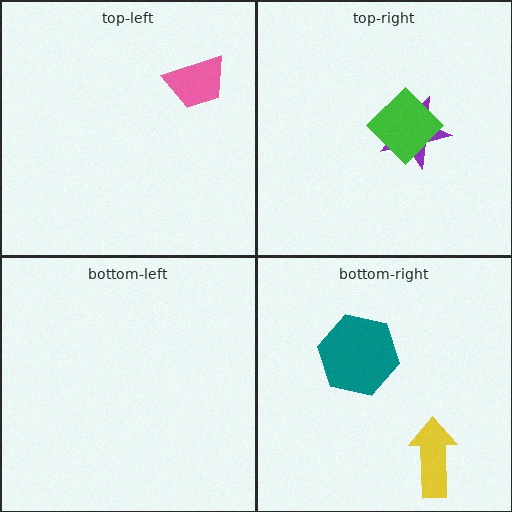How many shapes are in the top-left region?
1.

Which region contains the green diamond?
The top-right region.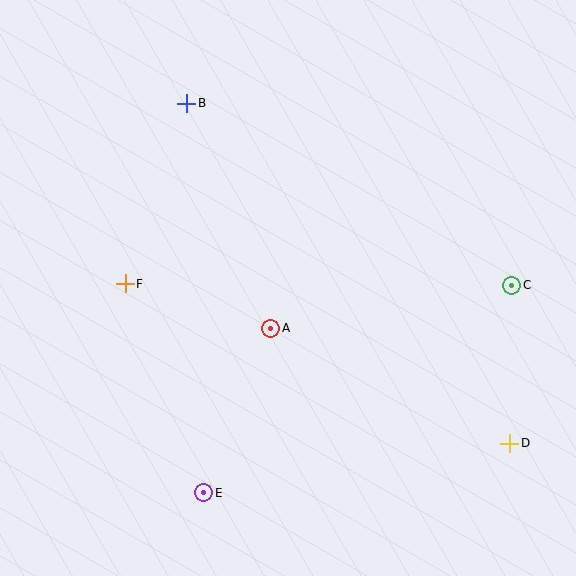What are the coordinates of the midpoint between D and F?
The midpoint between D and F is at (317, 364).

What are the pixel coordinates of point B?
Point B is at (187, 103).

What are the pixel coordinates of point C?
Point C is at (512, 285).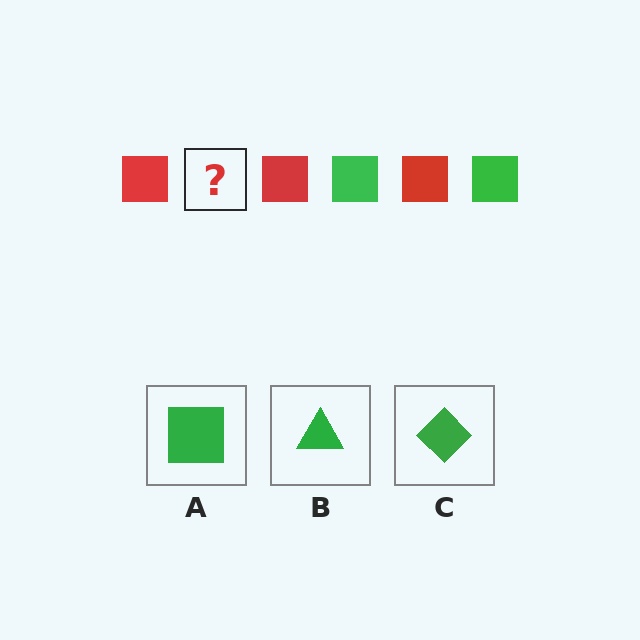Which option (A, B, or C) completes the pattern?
A.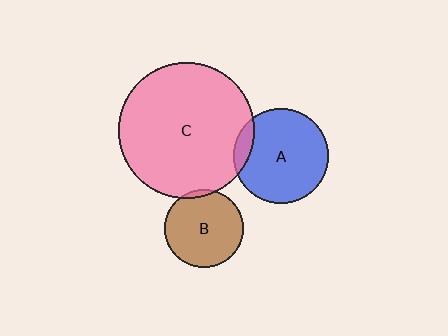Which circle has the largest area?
Circle C (pink).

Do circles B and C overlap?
Yes.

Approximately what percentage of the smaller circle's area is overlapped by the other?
Approximately 5%.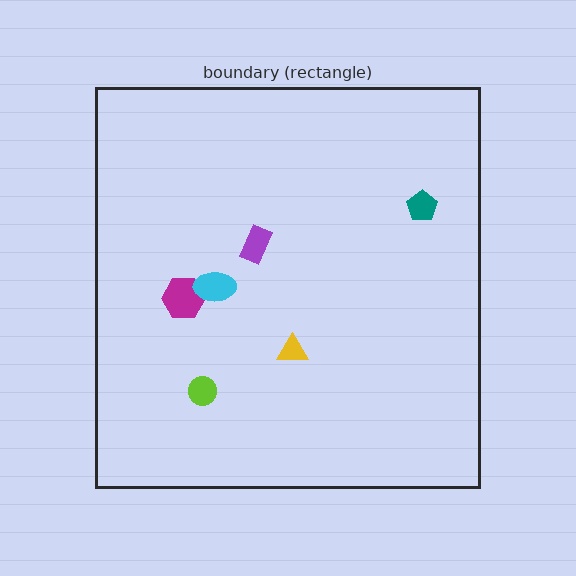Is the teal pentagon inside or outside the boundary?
Inside.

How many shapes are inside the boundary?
6 inside, 0 outside.